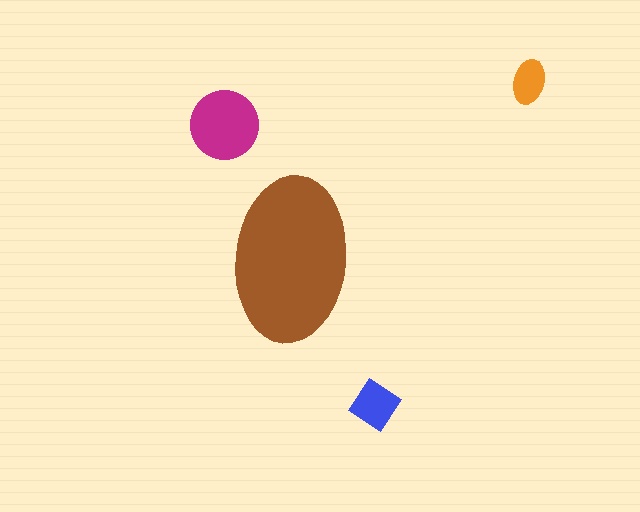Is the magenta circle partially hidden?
No, the magenta circle is fully visible.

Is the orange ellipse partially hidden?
No, the orange ellipse is fully visible.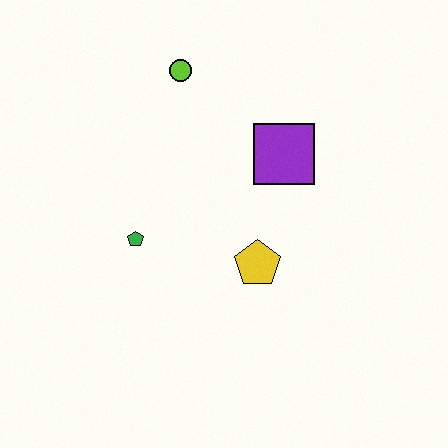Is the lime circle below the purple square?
No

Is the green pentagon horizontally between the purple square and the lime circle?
No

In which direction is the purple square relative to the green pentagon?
The purple square is to the right of the green pentagon.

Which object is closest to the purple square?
The yellow pentagon is closest to the purple square.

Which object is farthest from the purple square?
The green pentagon is farthest from the purple square.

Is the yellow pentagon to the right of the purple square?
No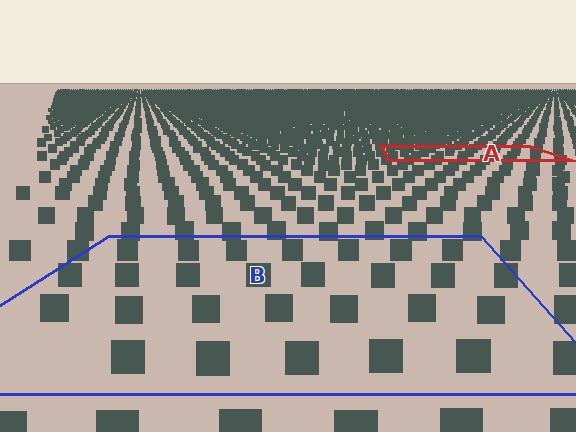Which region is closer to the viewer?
Region B is closer. The texture elements there are larger and more spread out.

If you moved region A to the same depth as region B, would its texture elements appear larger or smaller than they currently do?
They would appear larger. At a closer depth, the same texture elements are projected at a bigger on-screen size.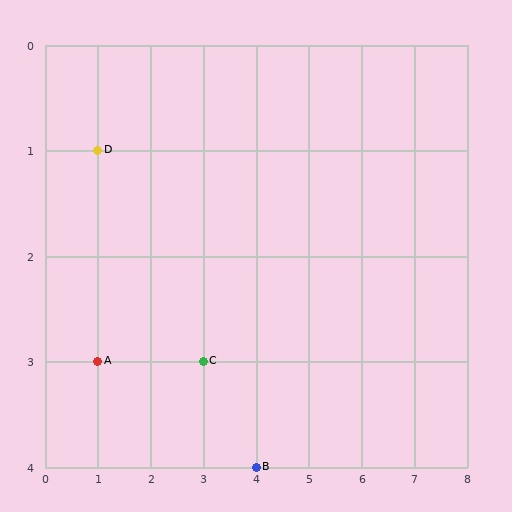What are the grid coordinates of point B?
Point B is at grid coordinates (4, 4).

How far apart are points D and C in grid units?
Points D and C are 2 columns and 2 rows apart (about 2.8 grid units diagonally).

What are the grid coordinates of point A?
Point A is at grid coordinates (1, 3).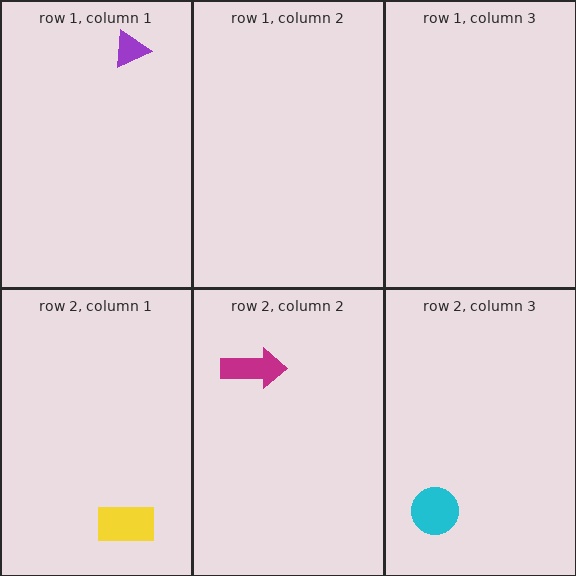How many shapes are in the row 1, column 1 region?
1.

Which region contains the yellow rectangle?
The row 2, column 1 region.